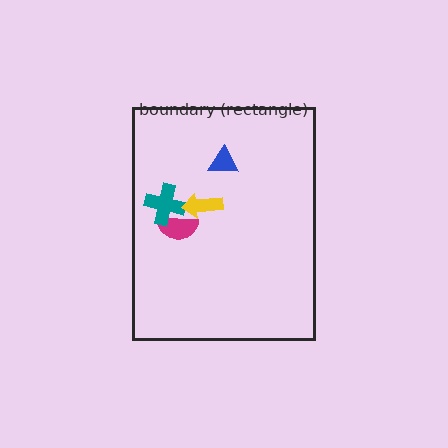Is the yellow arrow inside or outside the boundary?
Inside.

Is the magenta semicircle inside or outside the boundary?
Inside.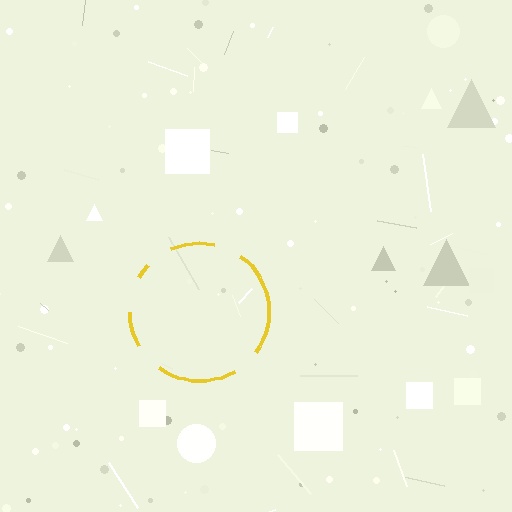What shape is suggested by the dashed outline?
The dashed outline suggests a circle.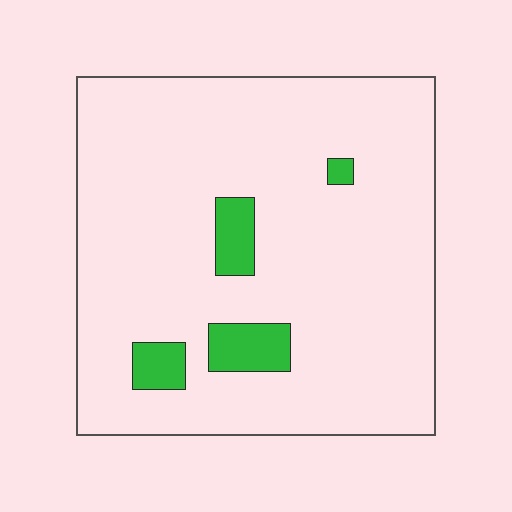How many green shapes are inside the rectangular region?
4.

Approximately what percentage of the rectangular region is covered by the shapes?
Approximately 10%.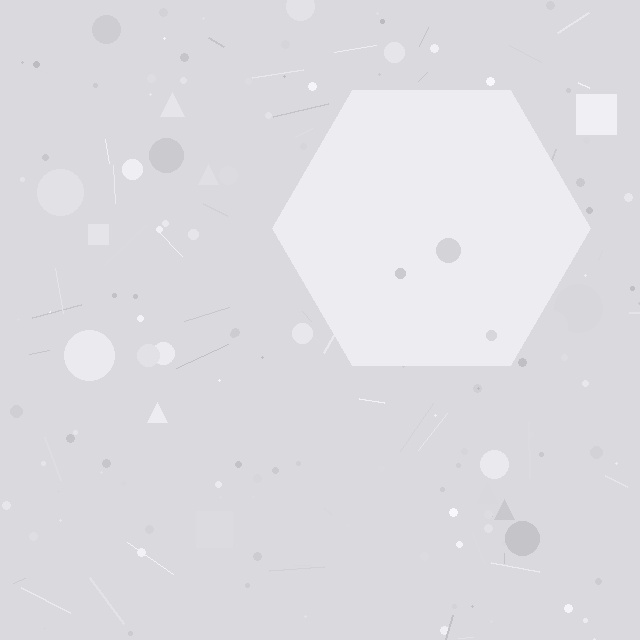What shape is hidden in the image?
A hexagon is hidden in the image.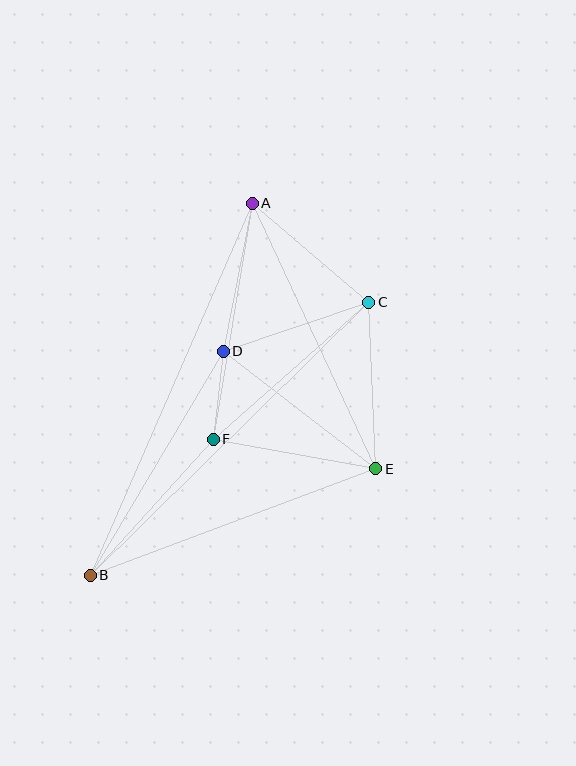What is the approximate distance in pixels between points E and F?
The distance between E and F is approximately 165 pixels.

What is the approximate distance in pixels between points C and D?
The distance between C and D is approximately 153 pixels.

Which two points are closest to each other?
Points D and F are closest to each other.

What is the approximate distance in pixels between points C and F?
The distance between C and F is approximately 207 pixels.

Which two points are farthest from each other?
Points A and B are farthest from each other.